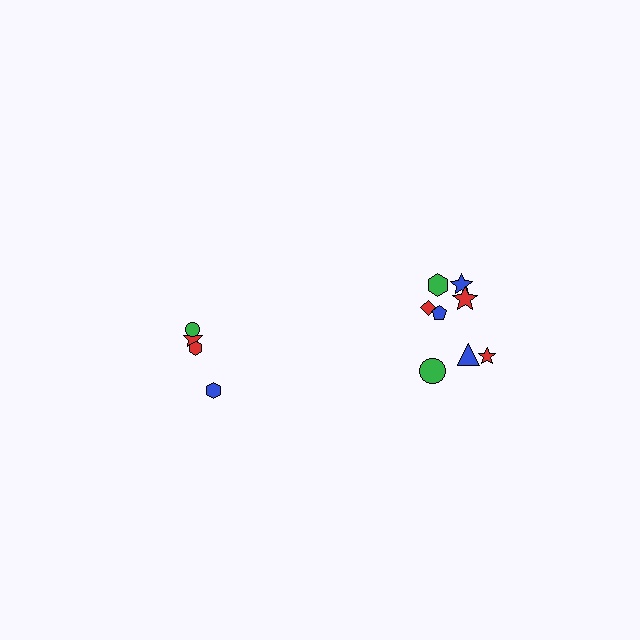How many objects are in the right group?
There are 8 objects.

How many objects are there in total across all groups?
There are 12 objects.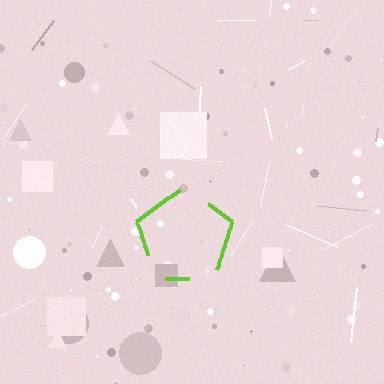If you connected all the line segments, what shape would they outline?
They would outline a pentagon.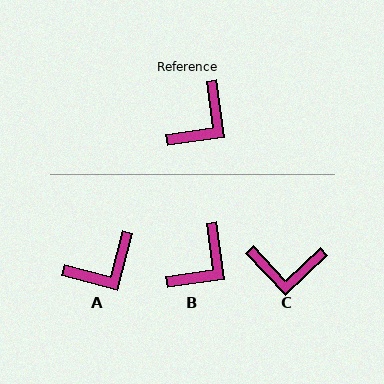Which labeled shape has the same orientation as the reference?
B.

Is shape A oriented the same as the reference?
No, it is off by about 23 degrees.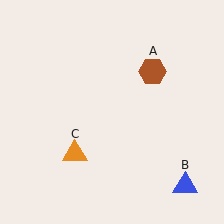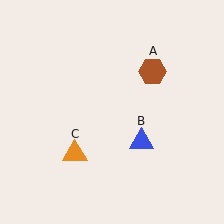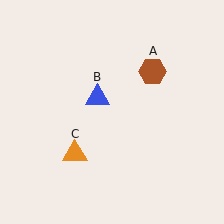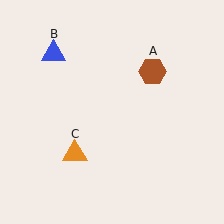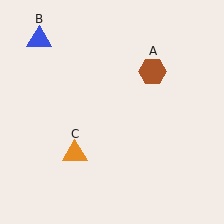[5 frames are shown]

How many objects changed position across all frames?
1 object changed position: blue triangle (object B).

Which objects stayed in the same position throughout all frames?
Brown hexagon (object A) and orange triangle (object C) remained stationary.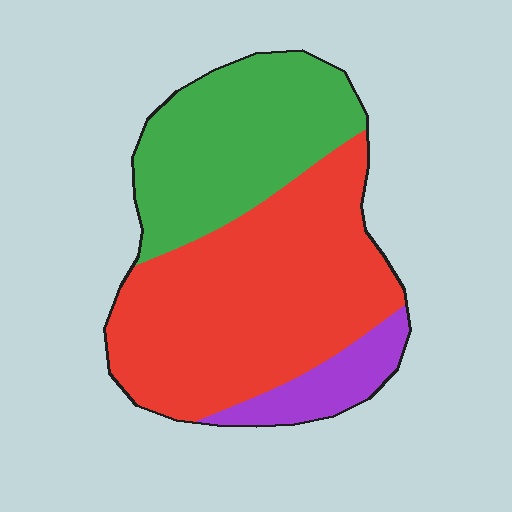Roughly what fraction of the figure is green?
Green covers about 35% of the figure.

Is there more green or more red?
Red.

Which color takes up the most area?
Red, at roughly 55%.